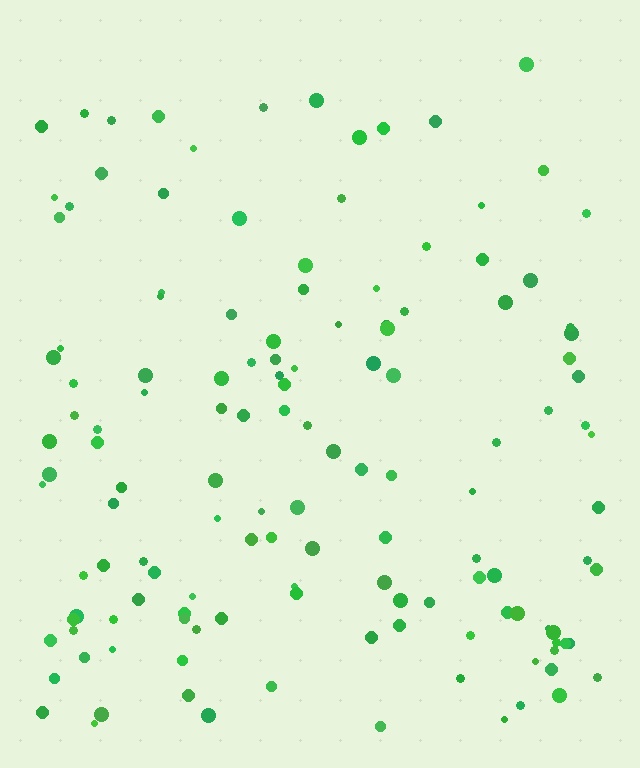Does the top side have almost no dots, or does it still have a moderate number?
Still a moderate number, just noticeably fewer than the bottom.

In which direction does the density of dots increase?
From top to bottom, with the bottom side densest.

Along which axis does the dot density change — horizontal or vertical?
Vertical.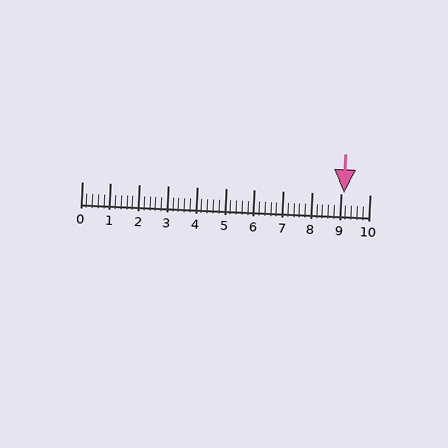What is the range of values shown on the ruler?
The ruler shows values from 0 to 10.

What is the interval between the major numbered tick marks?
The major tick marks are spaced 1 units apart.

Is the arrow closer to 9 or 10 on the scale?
The arrow is closer to 9.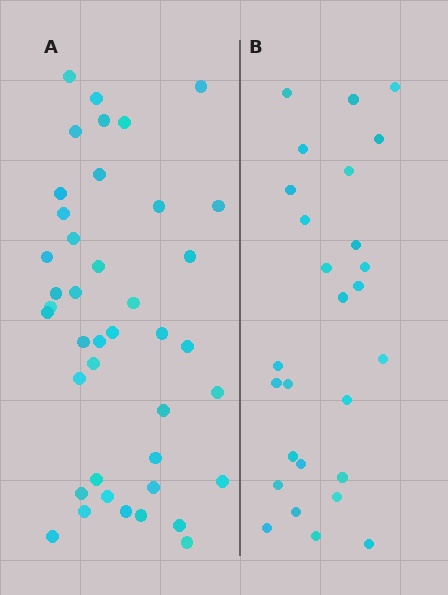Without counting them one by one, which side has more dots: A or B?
Region A (the left region) has more dots.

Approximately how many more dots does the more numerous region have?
Region A has approximately 15 more dots than region B.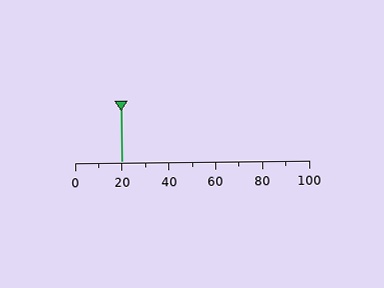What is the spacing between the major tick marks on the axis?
The major ticks are spaced 20 apart.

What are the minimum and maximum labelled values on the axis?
The axis runs from 0 to 100.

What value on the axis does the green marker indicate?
The marker indicates approximately 20.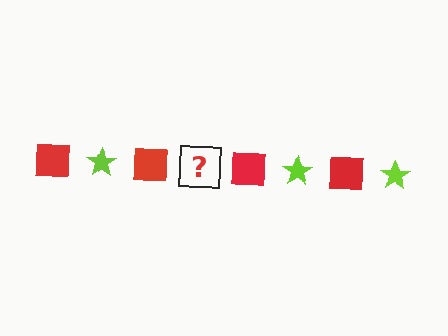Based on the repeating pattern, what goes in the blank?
The blank should be a lime star.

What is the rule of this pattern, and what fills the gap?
The rule is that the pattern alternates between red square and lime star. The gap should be filled with a lime star.